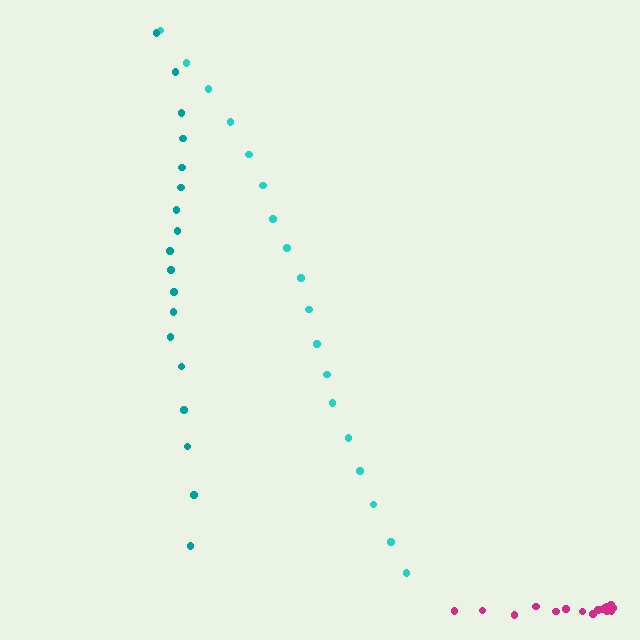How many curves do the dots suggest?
There are 3 distinct paths.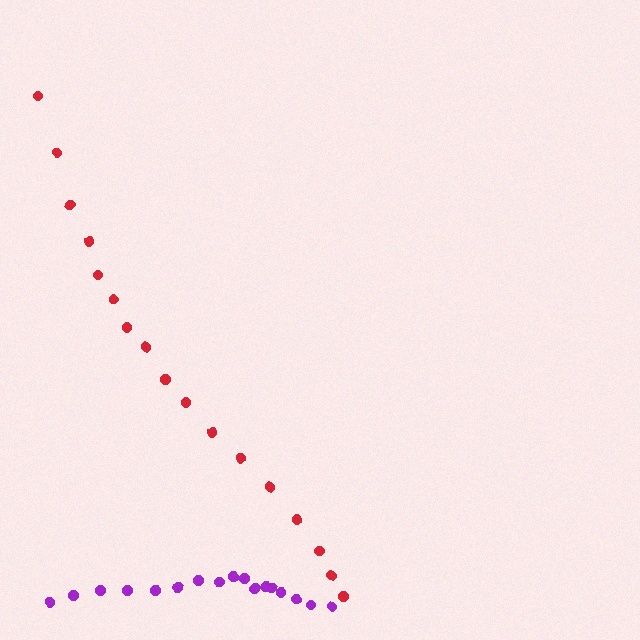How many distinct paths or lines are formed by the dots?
There are 2 distinct paths.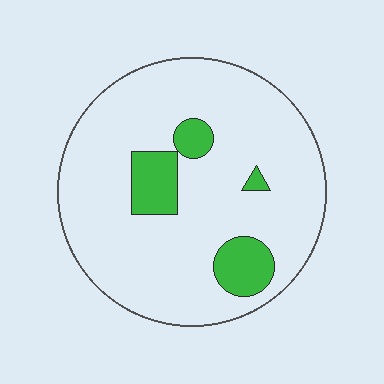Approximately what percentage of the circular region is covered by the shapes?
Approximately 15%.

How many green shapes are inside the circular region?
4.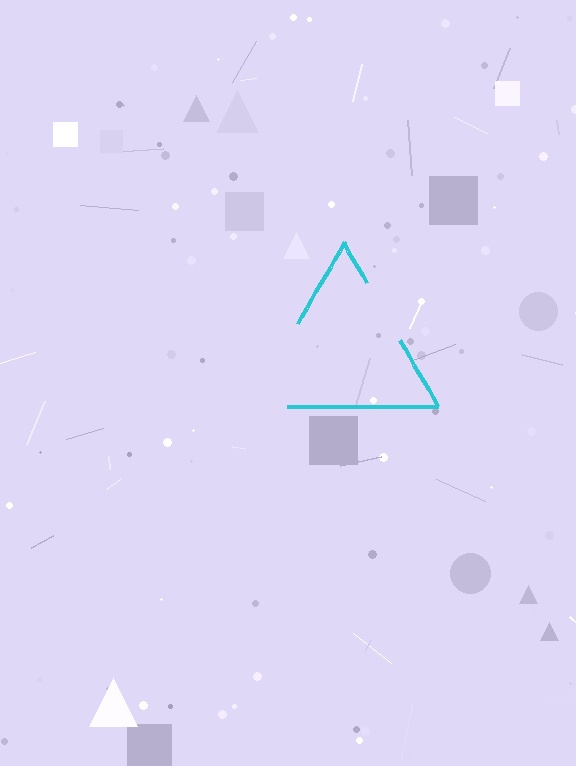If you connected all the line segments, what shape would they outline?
They would outline a triangle.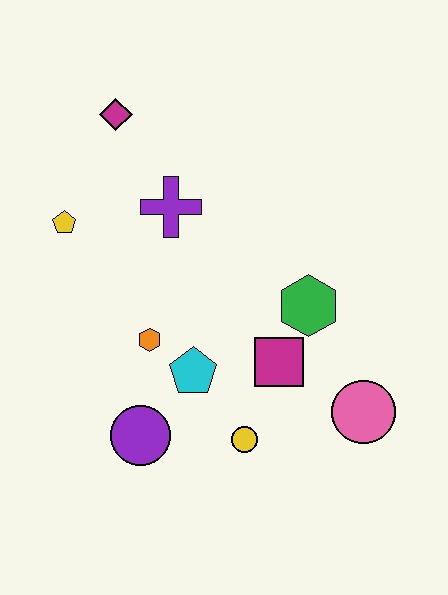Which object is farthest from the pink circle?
The magenta diamond is farthest from the pink circle.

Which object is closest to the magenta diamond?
The purple cross is closest to the magenta diamond.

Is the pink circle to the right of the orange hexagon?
Yes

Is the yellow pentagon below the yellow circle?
No